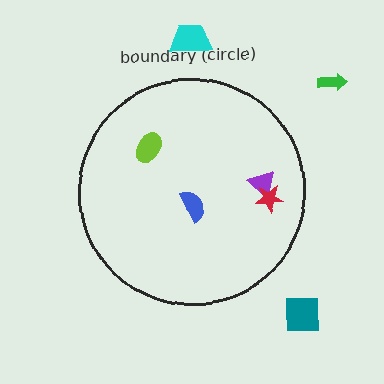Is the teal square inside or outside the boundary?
Outside.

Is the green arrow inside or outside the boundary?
Outside.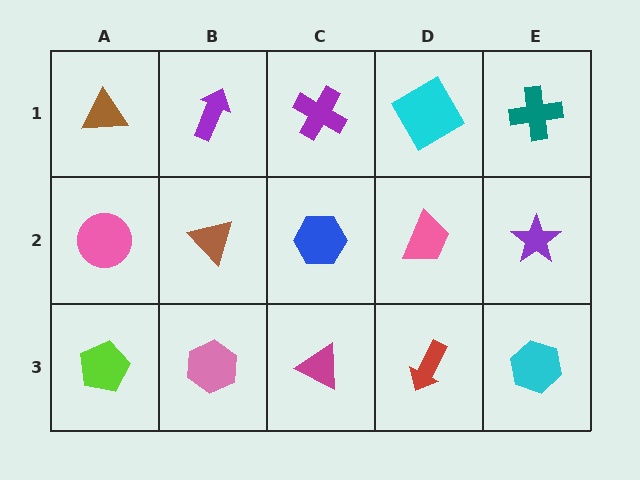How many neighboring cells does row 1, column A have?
2.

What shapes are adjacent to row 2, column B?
A purple arrow (row 1, column B), a pink hexagon (row 3, column B), a pink circle (row 2, column A), a blue hexagon (row 2, column C).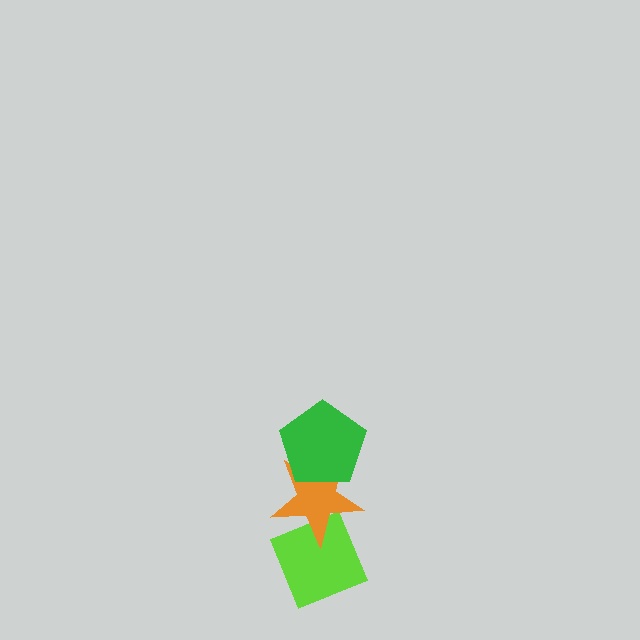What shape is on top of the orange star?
The green pentagon is on top of the orange star.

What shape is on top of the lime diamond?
The orange star is on top of the lime diamond.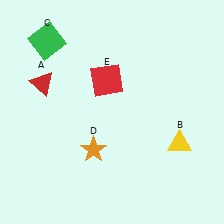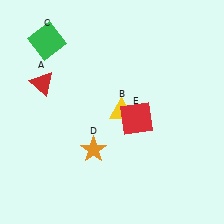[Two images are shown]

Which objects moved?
The objects that moved are: the yellow triangle (B), the red square (E).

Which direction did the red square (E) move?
The red square (E) moved down.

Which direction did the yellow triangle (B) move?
The yellow triangle (B) moved left.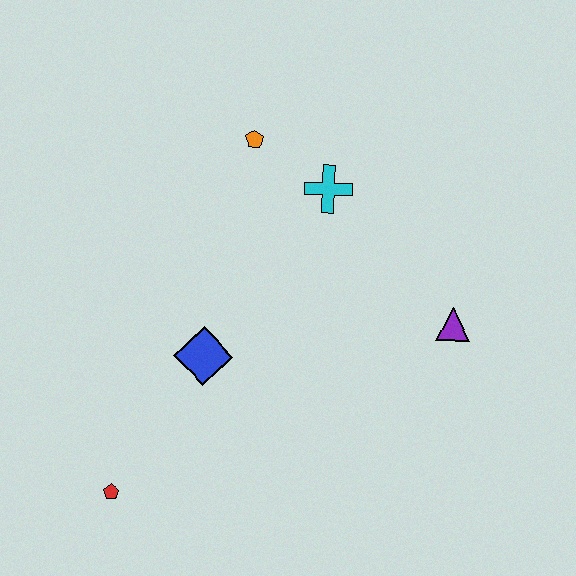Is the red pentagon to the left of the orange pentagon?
Yes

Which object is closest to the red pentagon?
The blue diamond is closest to the red pentagon.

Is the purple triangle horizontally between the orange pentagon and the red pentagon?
No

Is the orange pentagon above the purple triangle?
Yes